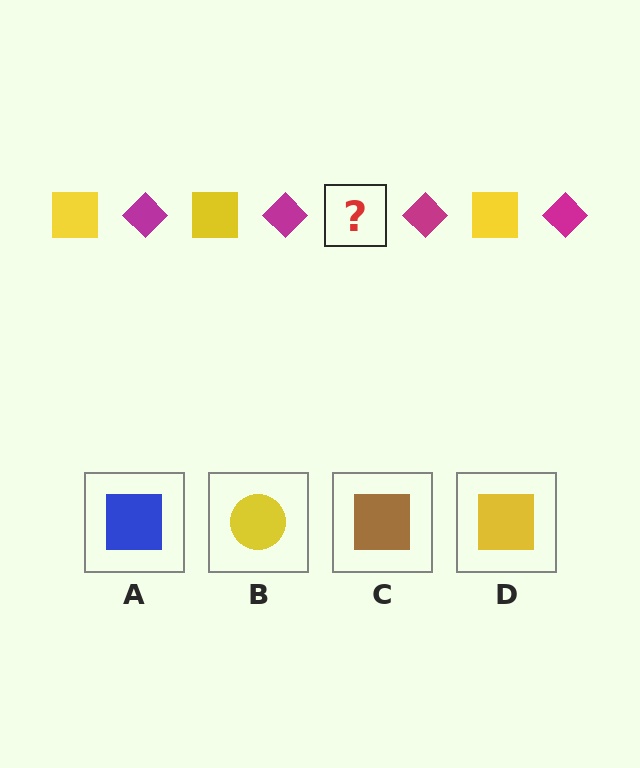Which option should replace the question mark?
Option D.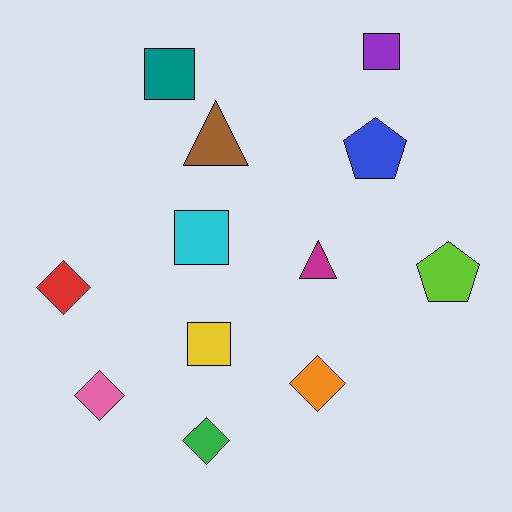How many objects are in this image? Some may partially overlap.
There are 12 objects.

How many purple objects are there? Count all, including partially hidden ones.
There is 1 purple object.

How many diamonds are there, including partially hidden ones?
There are 4 diamonds.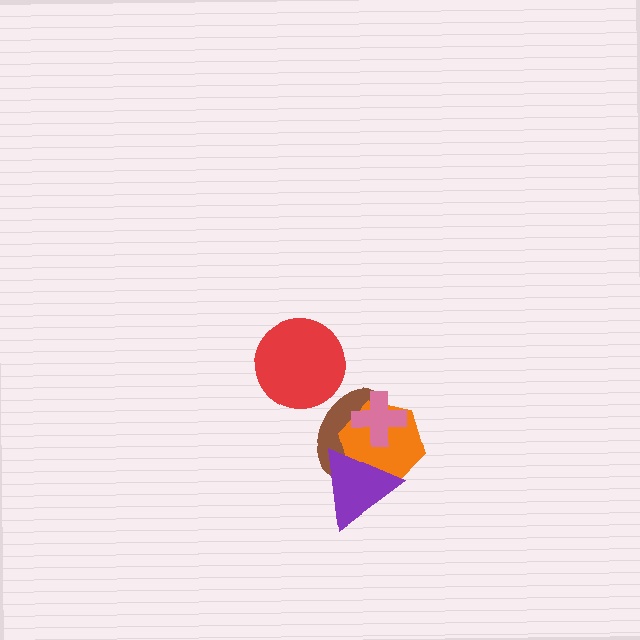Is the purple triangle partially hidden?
No, no other shape covers it.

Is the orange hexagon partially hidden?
Yes, it is partially covered by another shape.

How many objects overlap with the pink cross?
2 objects overlap with the pink cross.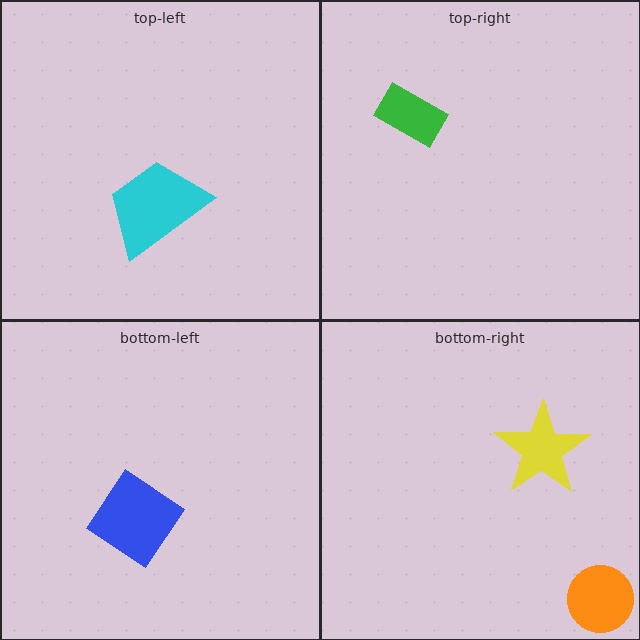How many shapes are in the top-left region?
1.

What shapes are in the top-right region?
The green rectangle.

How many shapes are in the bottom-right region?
2.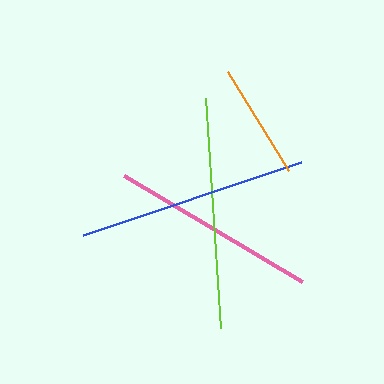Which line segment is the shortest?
The orange line is the shortest at approximately 116 pixels.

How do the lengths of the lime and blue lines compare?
The lime and blue lines are approximately the same length.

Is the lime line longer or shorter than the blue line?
The lime line is longer than the blue line.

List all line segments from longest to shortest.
From longest to shortest: lime, blue, pink, orange.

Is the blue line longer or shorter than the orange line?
The blue line is longer than the orange line.